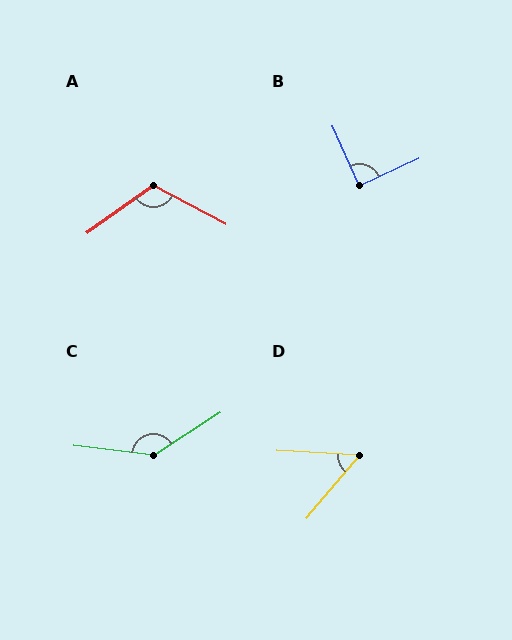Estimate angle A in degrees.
Approximately 117 degrees.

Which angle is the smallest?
D, at approximately 53 degrees.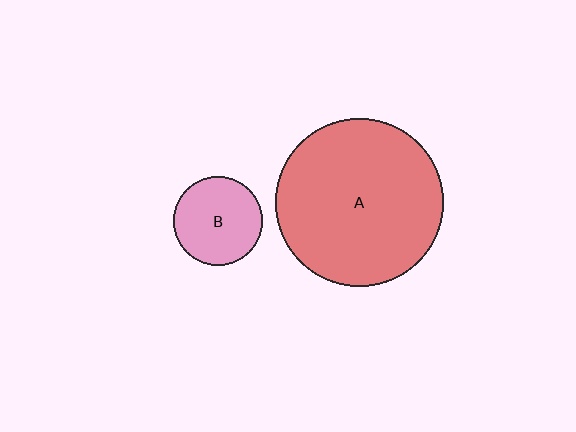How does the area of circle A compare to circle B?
Approximately 3.6 times.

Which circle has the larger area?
Circle A (red).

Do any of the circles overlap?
No, none of the circles overlap.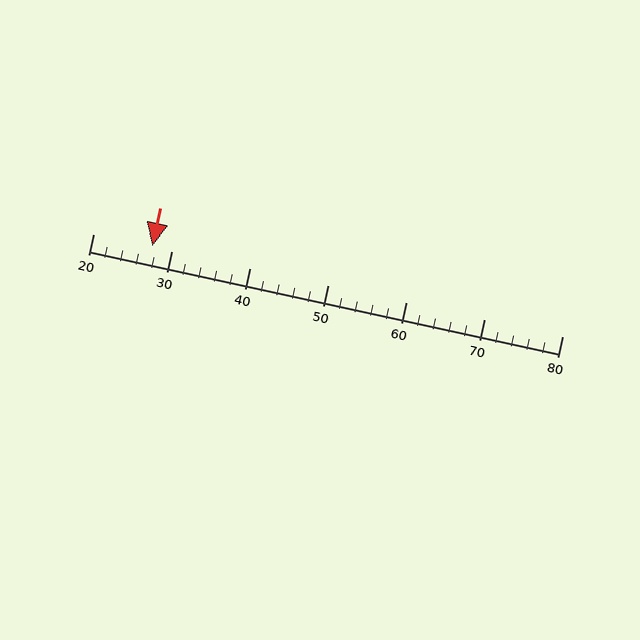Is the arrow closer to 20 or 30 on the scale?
The arrow is closer to 30.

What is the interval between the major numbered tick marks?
The major tick marks are spaced 10 units apart.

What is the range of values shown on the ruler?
The ruler shows values from 20 to 80.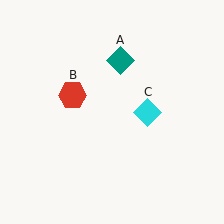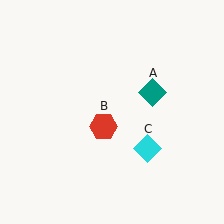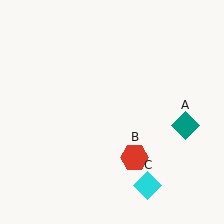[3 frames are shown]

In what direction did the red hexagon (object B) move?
The red hexagon (object B) moved down and to the right.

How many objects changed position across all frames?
3 objects changed position: teal diamond (object A), red hexagon (object B), cyan diamond (object C).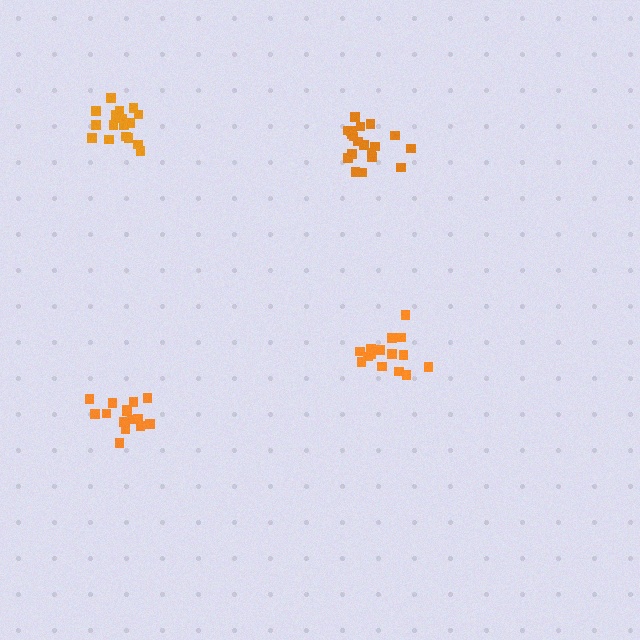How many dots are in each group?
Group 1: 19 dots, Group 2: 15 dots, Group 3: 17 dots, Group 4: 15 dots (66 total).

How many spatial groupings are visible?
There are 4 spatial groupings.